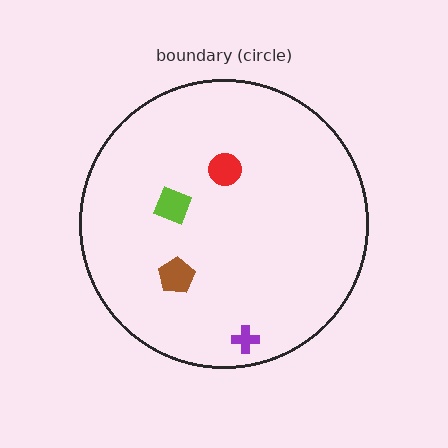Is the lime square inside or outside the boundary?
Inside.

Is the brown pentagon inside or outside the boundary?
Inside.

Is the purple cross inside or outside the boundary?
Inside.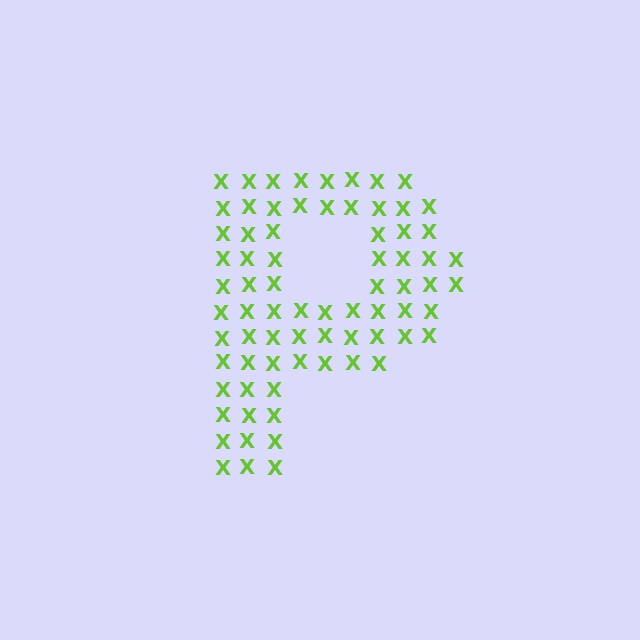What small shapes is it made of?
It is made of small letter X's.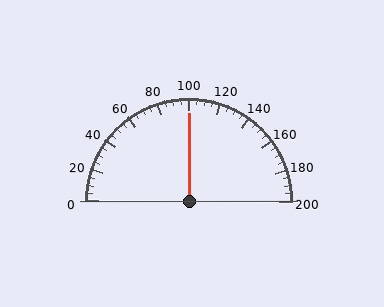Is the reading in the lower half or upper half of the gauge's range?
The reading is in the upper half of the range (0 to 200).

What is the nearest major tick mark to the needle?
The nearest major tick mark is 100.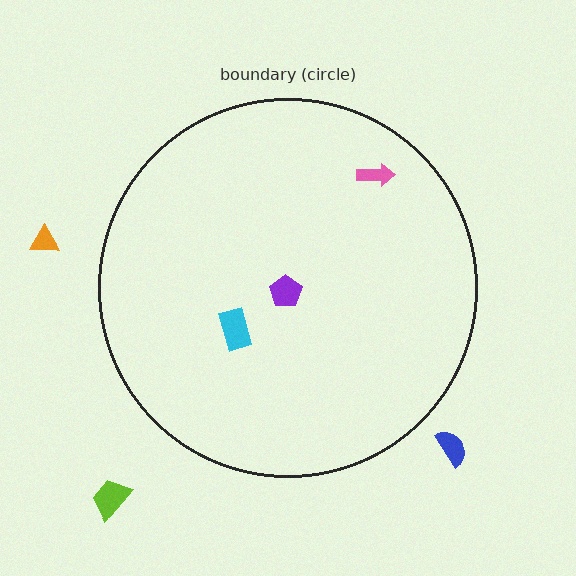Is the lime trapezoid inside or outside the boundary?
Outside.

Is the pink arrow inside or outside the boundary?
Inside.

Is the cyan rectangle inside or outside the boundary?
Inside.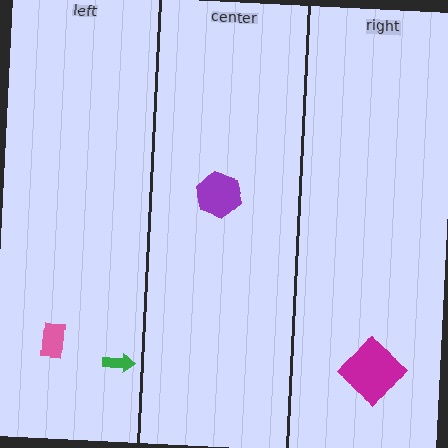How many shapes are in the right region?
1.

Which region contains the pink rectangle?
The left region.